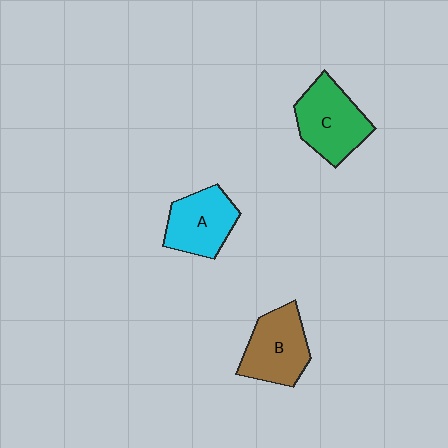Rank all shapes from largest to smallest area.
From largest to smallest: C (green), B (brown), A (cyan).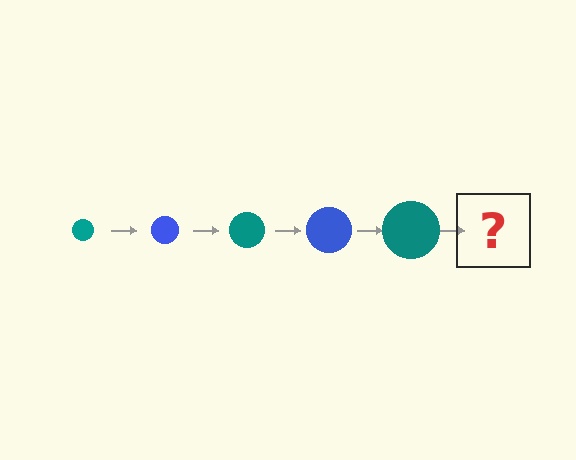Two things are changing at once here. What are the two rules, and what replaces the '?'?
The two rules are that the circle grows larger each step and the color cycles through teal and blue. The '?' should be a blue circle, larger than the previous one.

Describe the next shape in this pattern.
It should be a blue circle, larger than the previous one.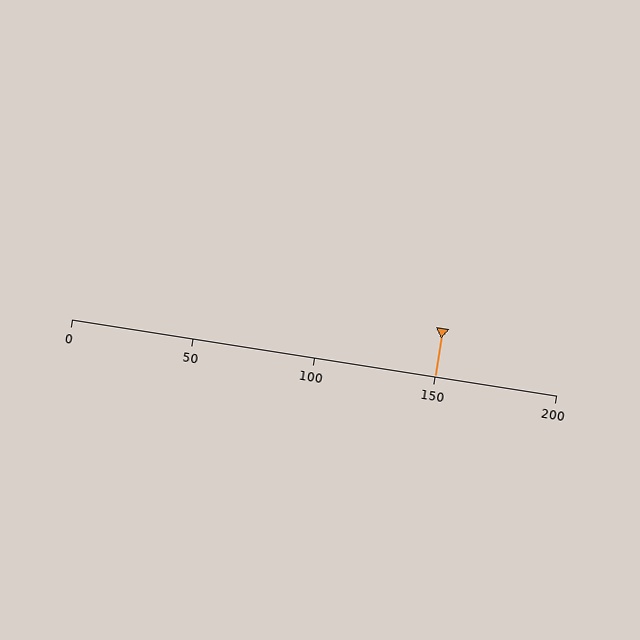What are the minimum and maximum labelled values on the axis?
The axis runs from 0 to 200.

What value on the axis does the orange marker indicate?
The marker indicates approximately 150.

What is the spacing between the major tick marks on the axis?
The major ticks are spaced 50 apart.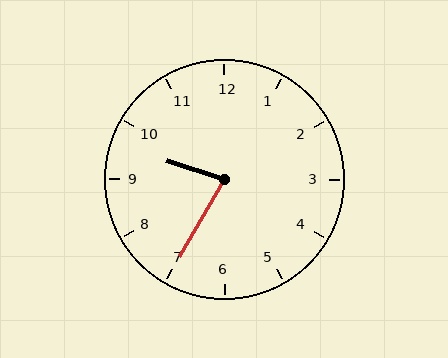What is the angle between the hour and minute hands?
Approximately 78 degrees.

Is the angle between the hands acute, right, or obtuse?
It is acute.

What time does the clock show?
9:35.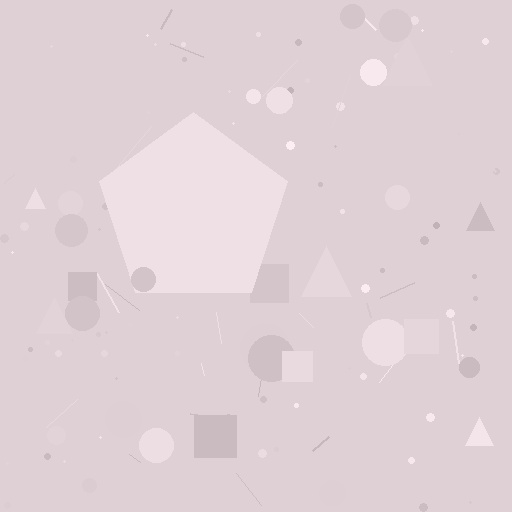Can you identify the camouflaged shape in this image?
The camouflaged shape is a pentagon.